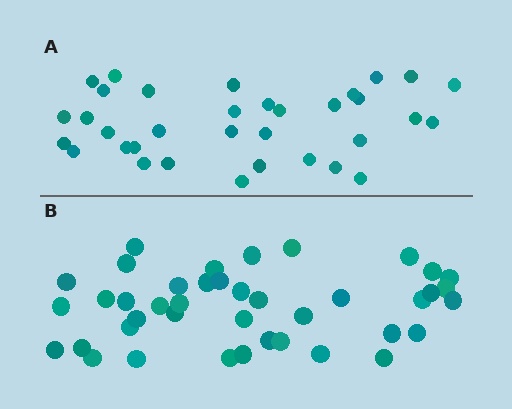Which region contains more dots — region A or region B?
Region B (the bottom region) has more dots.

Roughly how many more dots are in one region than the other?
Region B has roughly 8 or so more dots than region A.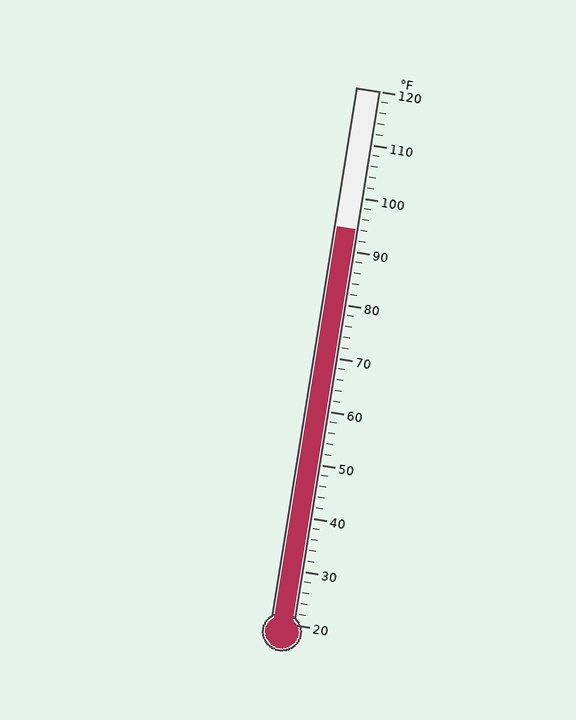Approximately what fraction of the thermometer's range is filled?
The thermometer is filled to approximately 75% of its range.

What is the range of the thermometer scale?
The thermometer scale ranges from 20°F to 120°F.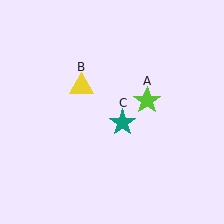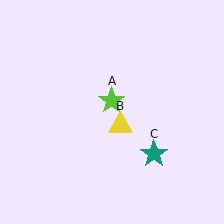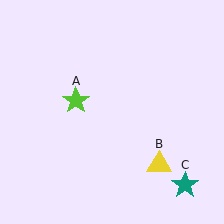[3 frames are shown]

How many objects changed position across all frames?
3 objects changed position: lime star (object A), yellow triangle (object B), teal star (object C).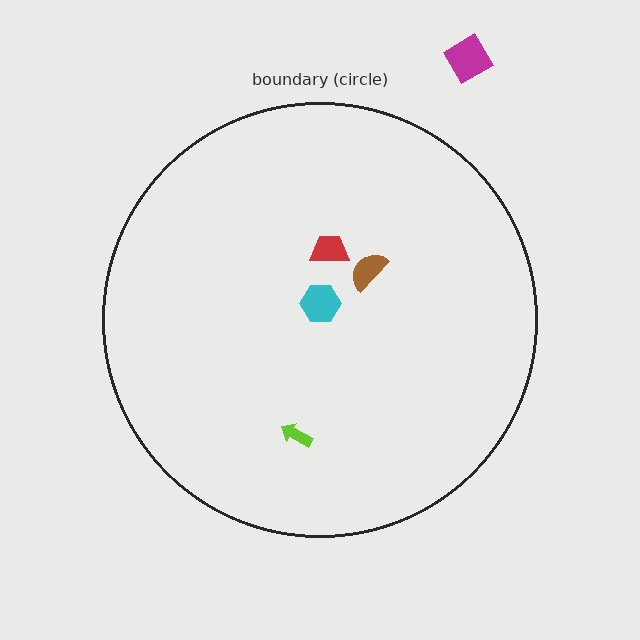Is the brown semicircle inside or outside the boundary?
Inside.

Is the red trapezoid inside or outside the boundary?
Inside.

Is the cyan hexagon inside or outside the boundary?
Inside.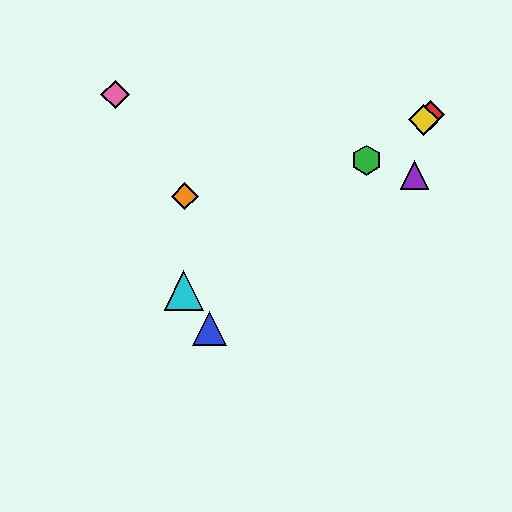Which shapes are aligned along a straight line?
The red diamond, the green hexagon, the yellow diamond, the cyan triangle are aligned along a straight line.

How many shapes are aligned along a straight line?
4 shapes (the red diamond, the green hexagon, the yellow diamond, the cyan triangle) are aligned along a straight line.